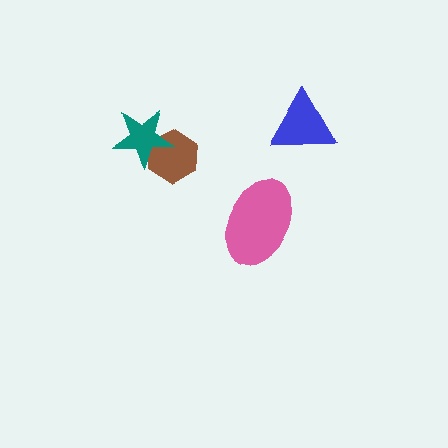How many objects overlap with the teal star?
1 object overlaps with the teal star.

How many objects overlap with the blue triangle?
0 objects overlap with the blue triangle.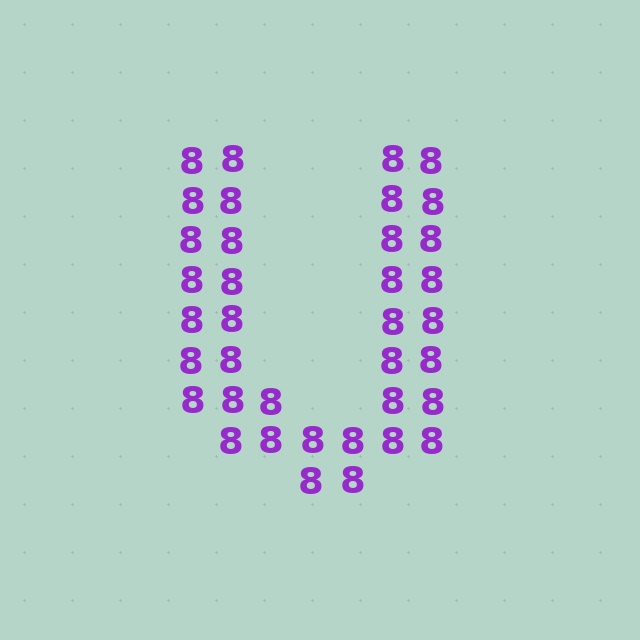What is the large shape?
The large shape is the letter U.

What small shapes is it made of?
It is made of small digit 8's.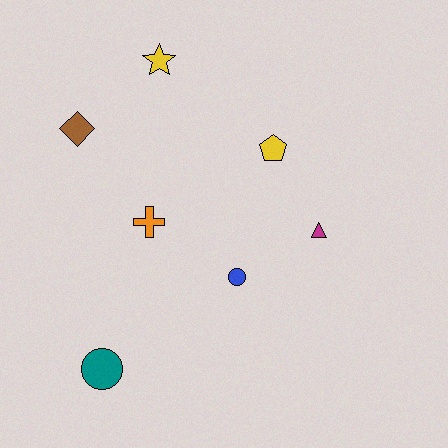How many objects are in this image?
There are 7 objects.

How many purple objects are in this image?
There are no purple objects.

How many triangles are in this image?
There is 1 triangle.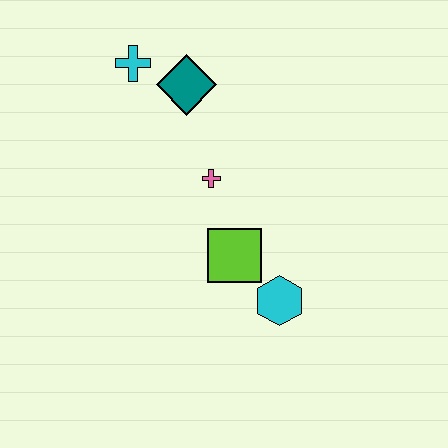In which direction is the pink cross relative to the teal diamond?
The pink cross is below the teal diamond.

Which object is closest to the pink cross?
The lime square is closest to the pink cross.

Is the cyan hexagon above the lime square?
No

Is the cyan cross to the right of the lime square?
No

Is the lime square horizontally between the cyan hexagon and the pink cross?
Yes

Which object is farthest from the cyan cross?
The cyan hexagon is farthest from the cyan cross.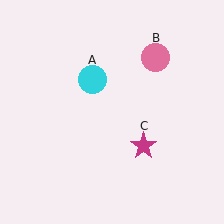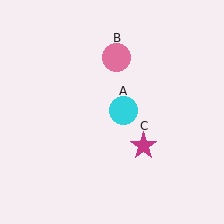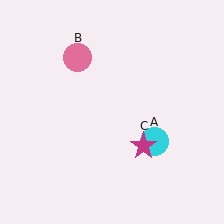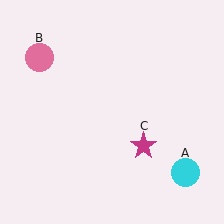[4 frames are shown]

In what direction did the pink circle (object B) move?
The pink circle (object B) moved left.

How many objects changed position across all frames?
2 objects changed position: cyan circle (object A), pink circle (object B).